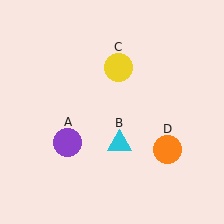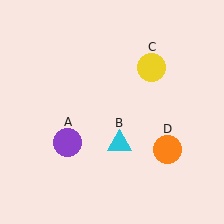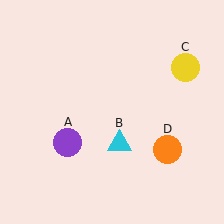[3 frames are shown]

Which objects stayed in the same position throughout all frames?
Purple circle (object A) and cyan triangle (object B) and orange circle (object D) remained stationary.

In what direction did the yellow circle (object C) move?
The yellow circle (object C) moved right.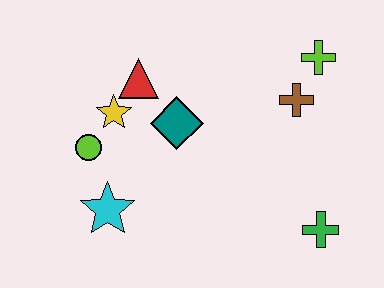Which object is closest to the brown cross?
The lime cross is closest to the brown cross.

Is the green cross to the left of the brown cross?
No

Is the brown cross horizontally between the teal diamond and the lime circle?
No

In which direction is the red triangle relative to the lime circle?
The red triangle is above the lime circle.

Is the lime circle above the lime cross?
No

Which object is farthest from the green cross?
The lime circle is farthest from the green cross.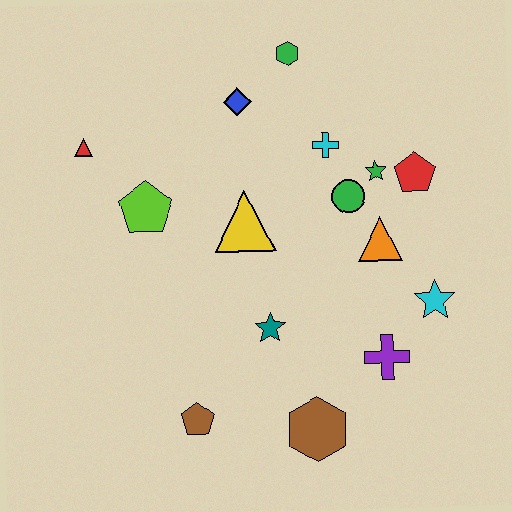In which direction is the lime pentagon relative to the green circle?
The lime pentagon is to the left of the green circle.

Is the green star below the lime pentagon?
No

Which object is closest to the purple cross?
The cyan star is closest to the purple cross.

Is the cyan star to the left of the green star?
No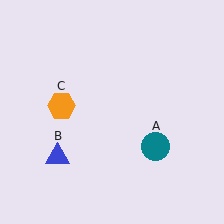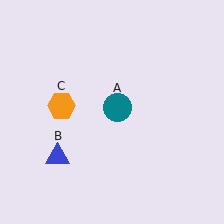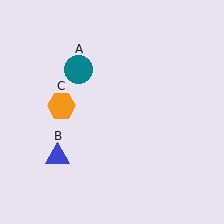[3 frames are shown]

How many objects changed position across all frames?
1 object changed position: teal circle (object A).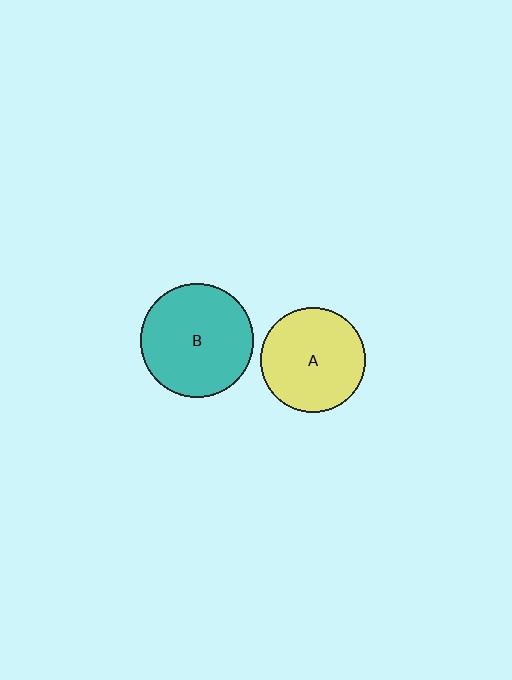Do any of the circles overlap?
No, none of the circles overlap.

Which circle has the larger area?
Circle B (teal).